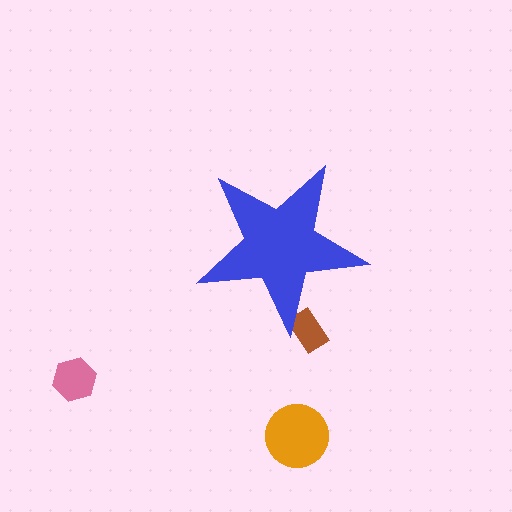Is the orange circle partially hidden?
No, the orange circle is fully visible.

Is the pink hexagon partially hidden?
No, the pink hexagon is fully visible.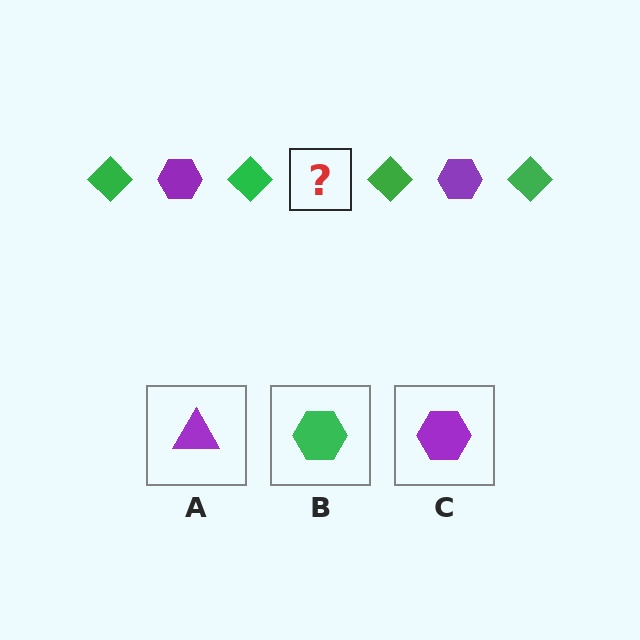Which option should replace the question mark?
Option C.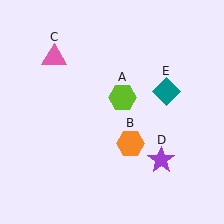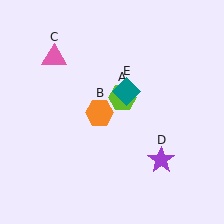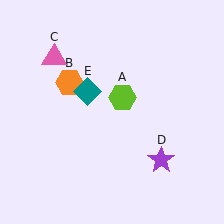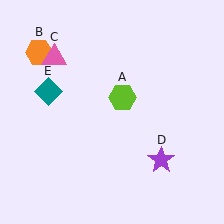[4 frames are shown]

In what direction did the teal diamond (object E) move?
The teal diamond (object E) moved left.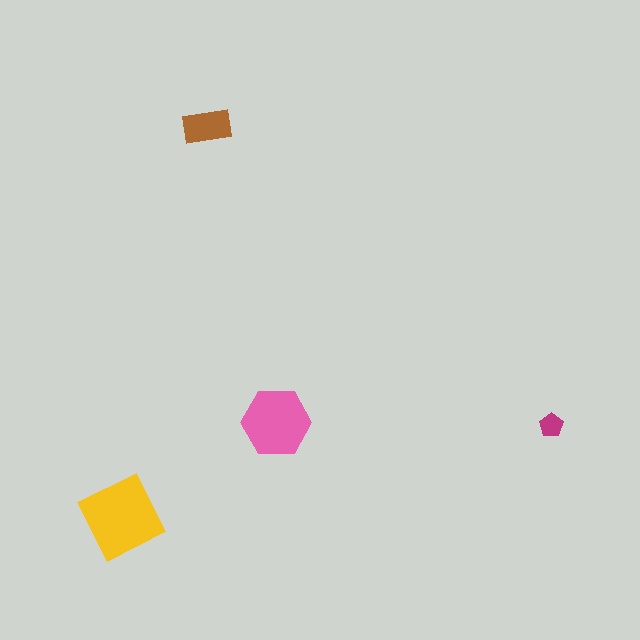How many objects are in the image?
There are 4 objects in the image.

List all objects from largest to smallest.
The yellow square, the pink hexagon, the brown rectangle, the magenta pentagon.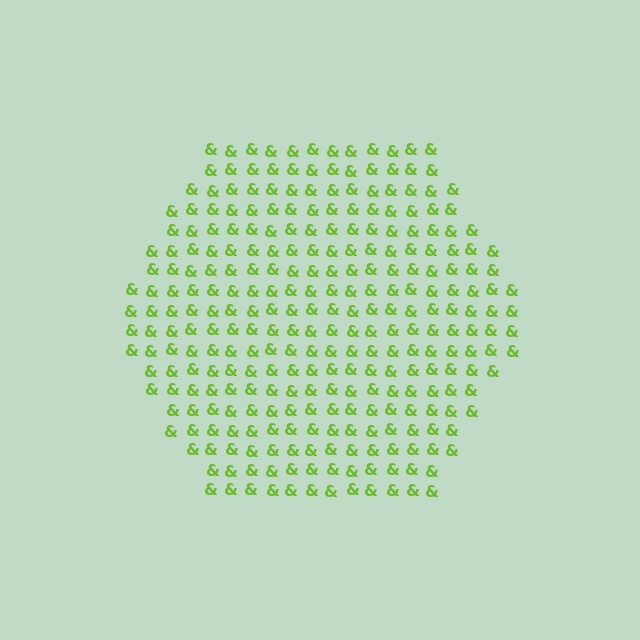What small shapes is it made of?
It is made of small ampersands.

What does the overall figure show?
The overall figure shows a hexagon.